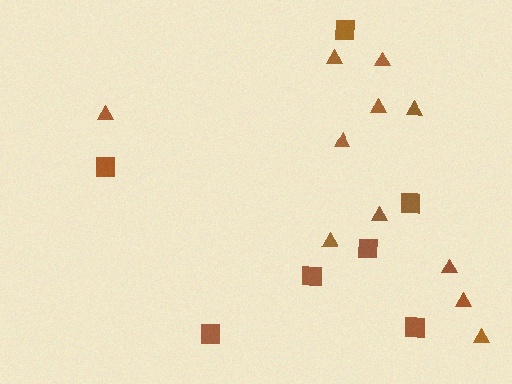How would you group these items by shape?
There are 2 groups: one group of triangles (11) and one group of squares (7).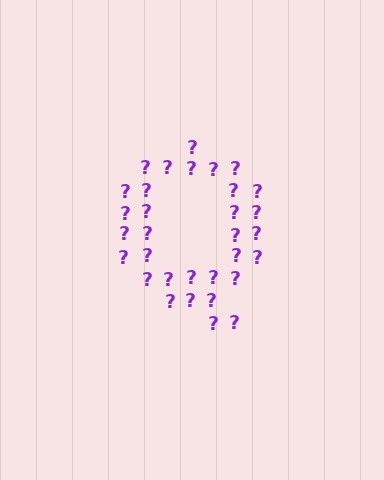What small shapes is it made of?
It is made of small question marks.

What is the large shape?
The large shape is the letter Q.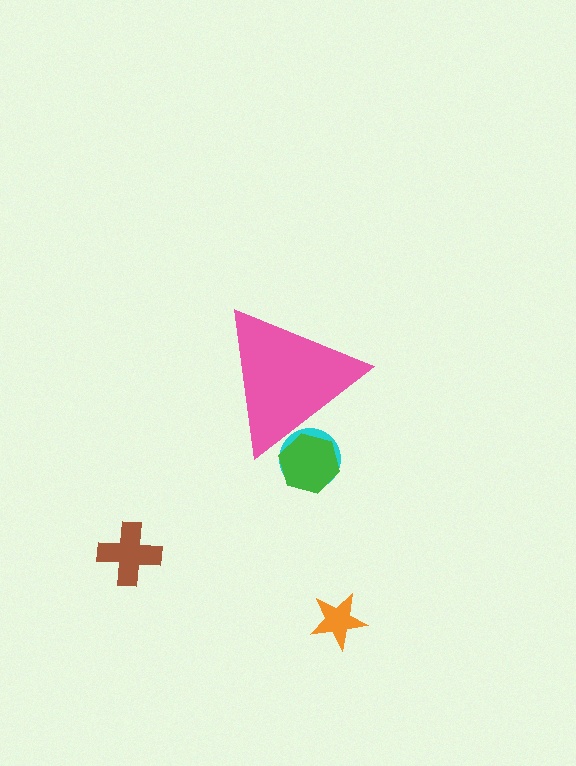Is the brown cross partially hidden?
No, the brown cross is fully visible.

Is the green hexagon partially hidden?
Yes, the green hexagon is partially hidden behind the pink triangle.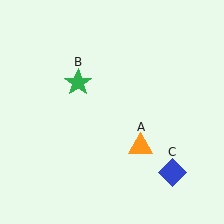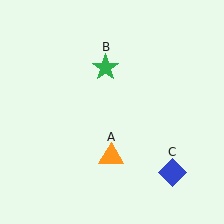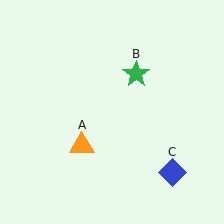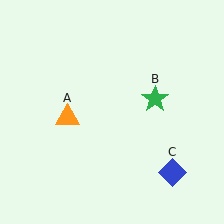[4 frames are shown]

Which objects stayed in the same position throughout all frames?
Blue diamond (object C) remained stationary.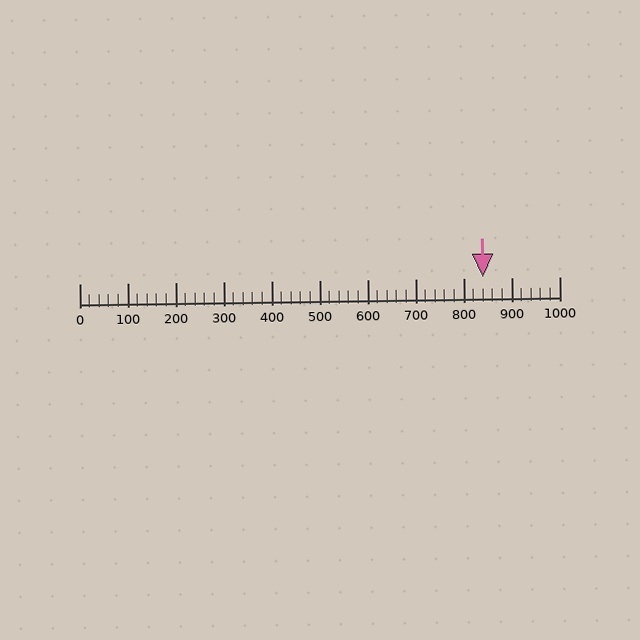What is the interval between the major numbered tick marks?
The major tick marks are spaced 100 units apart.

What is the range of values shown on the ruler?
The ruler shows values from 0 to 1000.